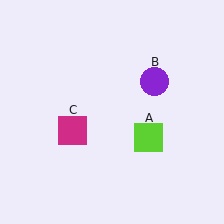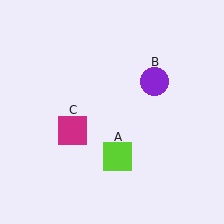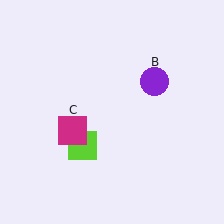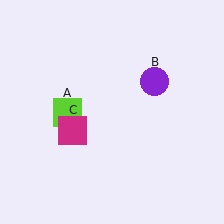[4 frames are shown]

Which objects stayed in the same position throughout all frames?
Purple circle (object B) and magenta square (object C) remained stationary.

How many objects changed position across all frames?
1 object changed position: lime square (object A).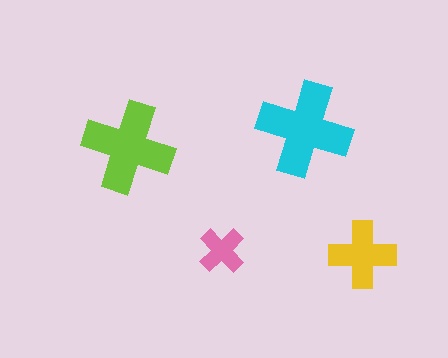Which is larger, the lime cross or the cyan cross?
The cyan one.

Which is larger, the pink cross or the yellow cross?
The yellow one.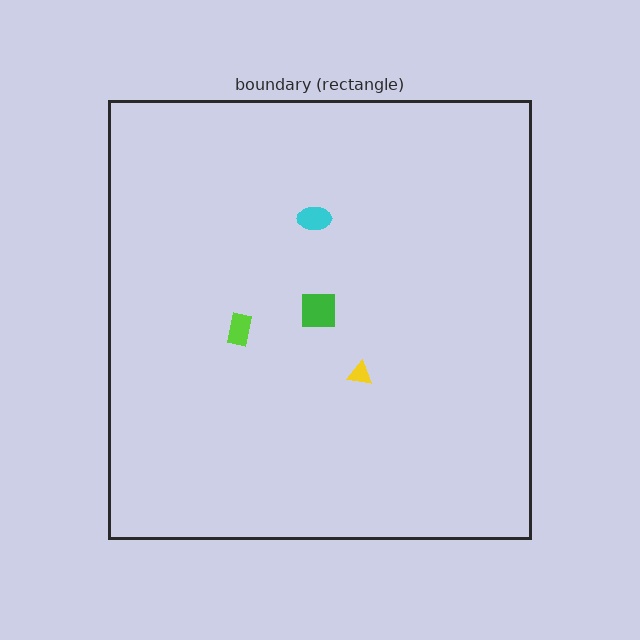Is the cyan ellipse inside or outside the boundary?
Inside.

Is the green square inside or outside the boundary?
Inside.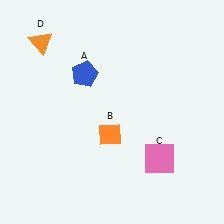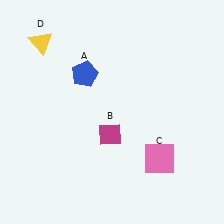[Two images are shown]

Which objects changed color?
B changed from orange to magenta. D changed from orange to yellow.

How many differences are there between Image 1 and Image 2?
There are 2 differences between the two images.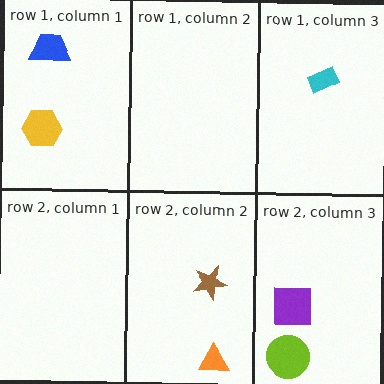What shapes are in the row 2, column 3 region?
The lime circle, the purple square.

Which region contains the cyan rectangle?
The row 1, column 3 region.